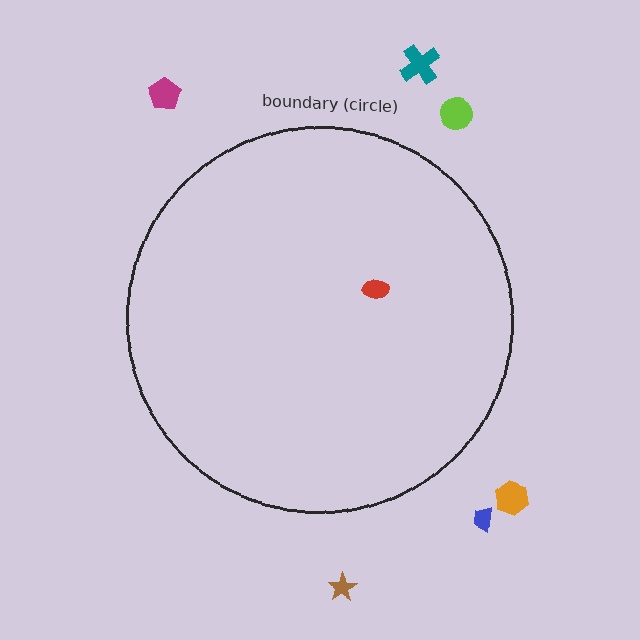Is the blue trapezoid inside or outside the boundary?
Outside.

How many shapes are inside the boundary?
1 inside, 6 outside.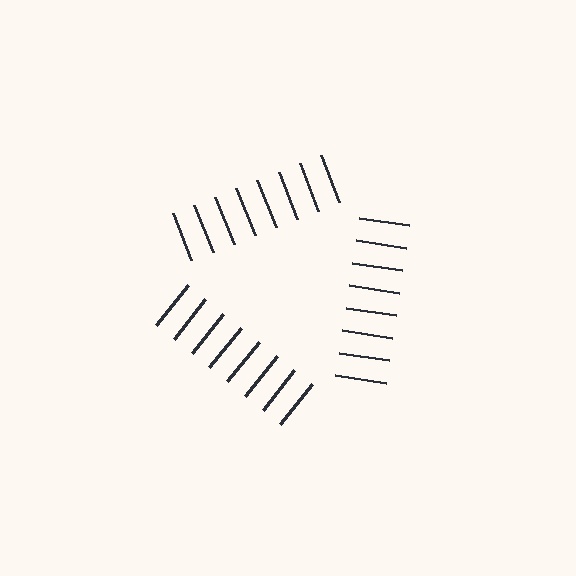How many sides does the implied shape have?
3 sides — the line-ends trace a triangle.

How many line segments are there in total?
24 — 8 along each of the 3 edges.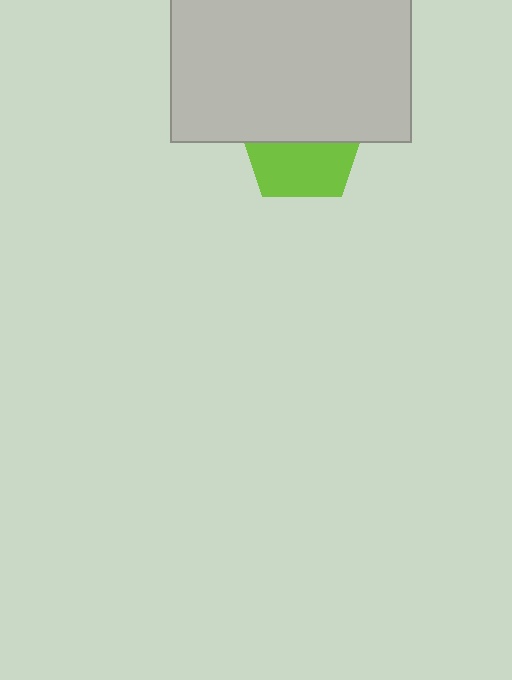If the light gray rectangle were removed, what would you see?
You would see the complete lime pentagon.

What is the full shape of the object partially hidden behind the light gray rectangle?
The partially hidden object is a lime pentagon.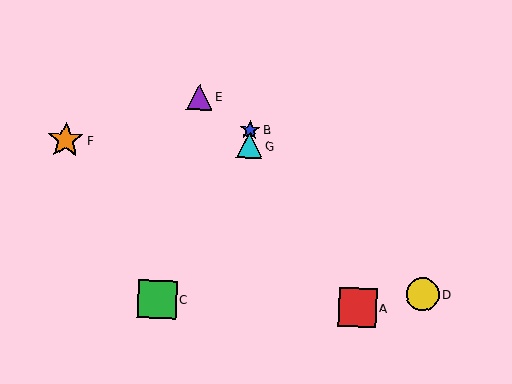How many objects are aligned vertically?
2 objects (B, G) are aligned vertically.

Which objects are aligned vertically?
Objects B, G are aligned vertically.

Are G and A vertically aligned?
No, G is at x≈249 and A is at x≈357.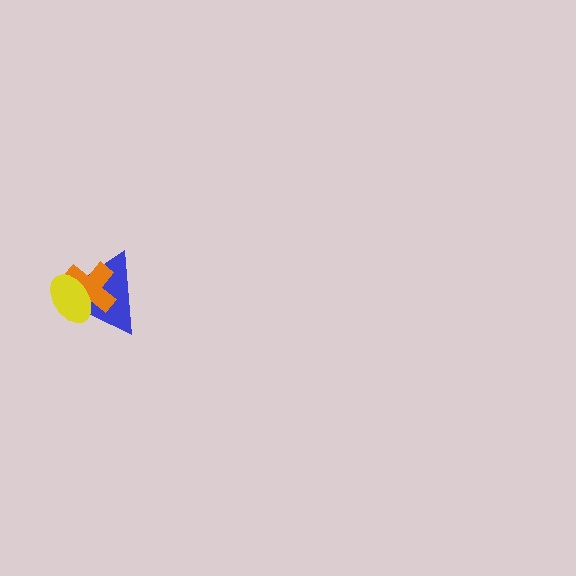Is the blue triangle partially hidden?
Yes, it is partially covered by another shape.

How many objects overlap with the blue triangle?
2 objects overlap with the blue triangle.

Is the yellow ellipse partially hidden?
No, no other shape covers it.